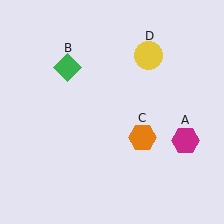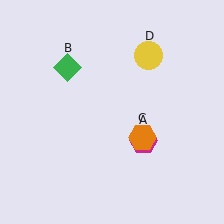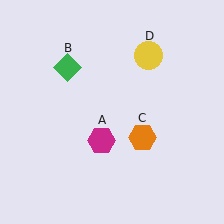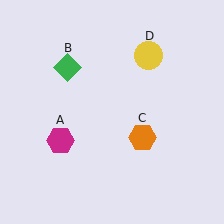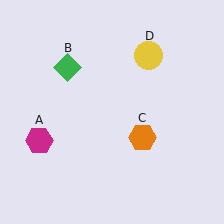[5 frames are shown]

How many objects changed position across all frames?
1 object changed position: magenta hexagon (object A).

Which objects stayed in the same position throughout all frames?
Green diamond (object B) and orange hexagon (object C) and yellow circle (object D) remained stationary.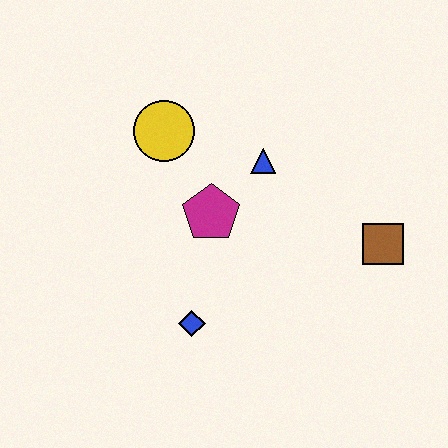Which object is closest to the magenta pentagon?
The blue triangle is closest to the magenta pentagon.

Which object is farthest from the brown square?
The yellow circle is farthest from the brown square.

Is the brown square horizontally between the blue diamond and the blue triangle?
No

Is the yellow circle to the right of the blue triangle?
No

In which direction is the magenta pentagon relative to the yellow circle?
The magenta pentagon is below the yellow circle.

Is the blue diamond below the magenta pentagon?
Yes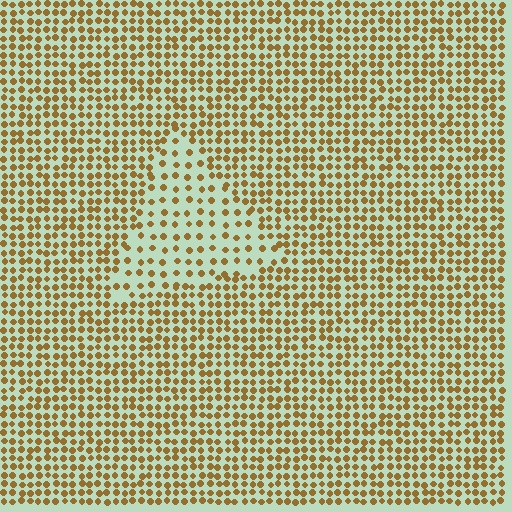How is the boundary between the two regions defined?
The boundary is defined by a change in element density (approximately 2.0x ratio). All elements are the same color, size, and shape.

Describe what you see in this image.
The image contains small brown elements arranged at two different densities. A triangle-shaped region is visible where the elements are less densely packed than the surrounding area.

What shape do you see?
I see a triangle.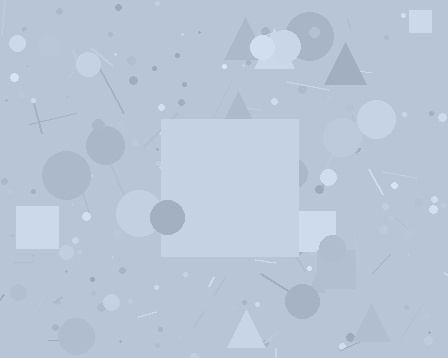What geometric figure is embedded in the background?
A square is embedded in the background.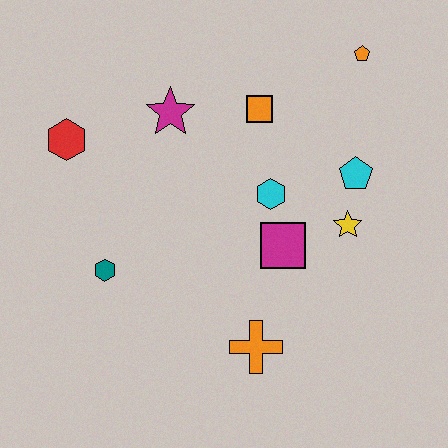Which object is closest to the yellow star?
The cyan pentagon is closest to the yellow star.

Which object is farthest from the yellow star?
The red hexagon is farthest from the yellow star.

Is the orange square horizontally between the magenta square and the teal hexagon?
Yes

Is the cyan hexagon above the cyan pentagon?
No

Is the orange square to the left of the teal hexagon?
No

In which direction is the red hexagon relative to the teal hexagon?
The red hexagon is above the teal hexagon.